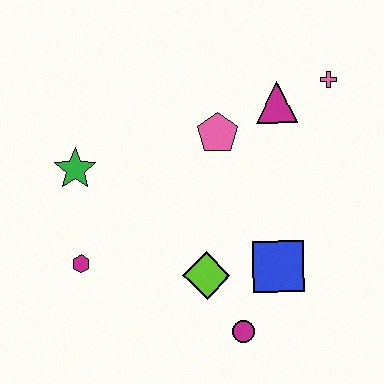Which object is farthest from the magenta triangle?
The magenta hexagon is farthest from the magenta triangle.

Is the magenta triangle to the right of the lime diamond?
Yes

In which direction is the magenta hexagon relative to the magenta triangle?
The magenta hexagon is to the left of the magenta triangle.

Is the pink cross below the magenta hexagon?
No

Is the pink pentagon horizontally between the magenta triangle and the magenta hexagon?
Yes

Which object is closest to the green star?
The magenta hexagon is closest to the green star.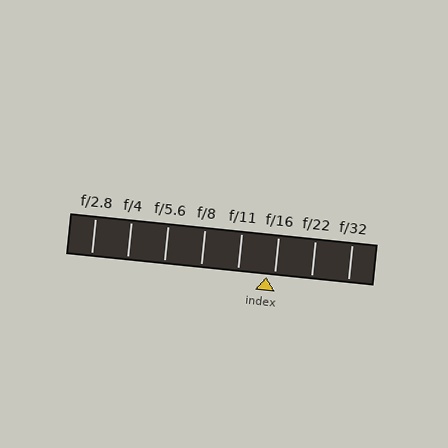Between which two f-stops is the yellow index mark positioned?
The index mark is between f/11 and f/16.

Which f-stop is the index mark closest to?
The index mark is closest to f/16.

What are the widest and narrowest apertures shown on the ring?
The widest aperture shown is f/2.8 and the narrowest is f/32.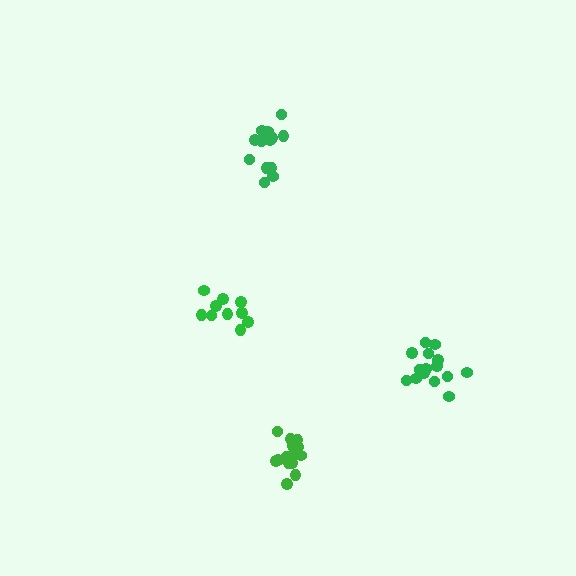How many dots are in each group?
Group 1: 10 dots, Group 2: 15 dots, Group 3: 14 dots, Group 4: 14 dots (53 total).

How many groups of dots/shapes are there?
There are 4 groups.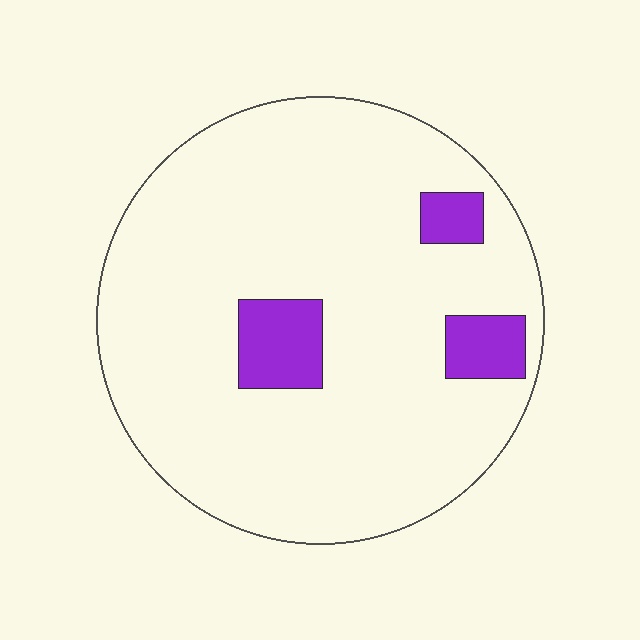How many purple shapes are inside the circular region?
3.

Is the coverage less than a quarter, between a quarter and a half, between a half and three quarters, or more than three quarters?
Less than a quarter.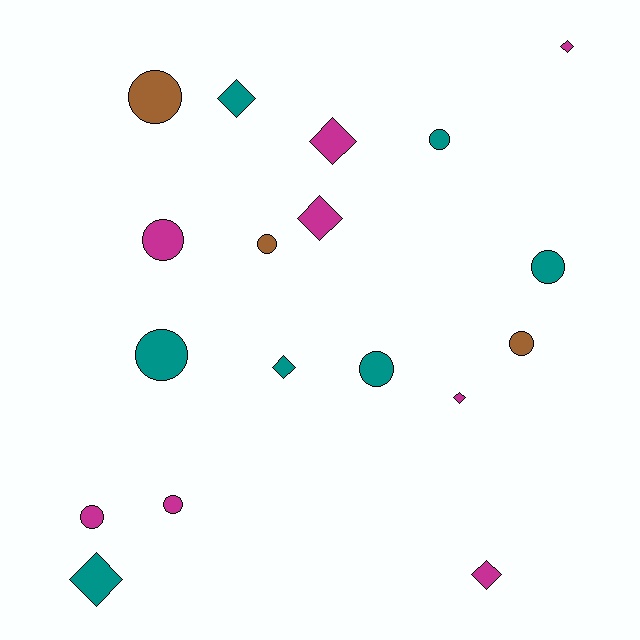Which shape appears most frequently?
Circle, with 10 objects.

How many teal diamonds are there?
There are 3 teal diamonds.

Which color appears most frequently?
Magenta, with 8 objects.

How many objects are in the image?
There are 18 objects.